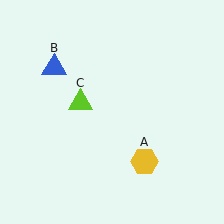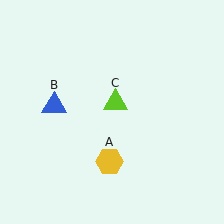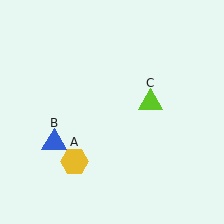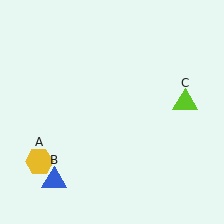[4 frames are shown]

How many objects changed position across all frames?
3 objects changed position: yellow hexagon (object A), blue triangle (object B), lime triangle (object C).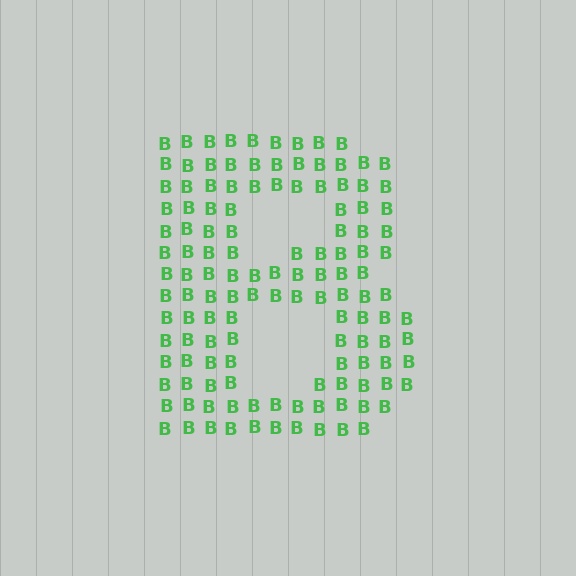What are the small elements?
The small elements are letter B's.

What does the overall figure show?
The overall figure shows the letter B.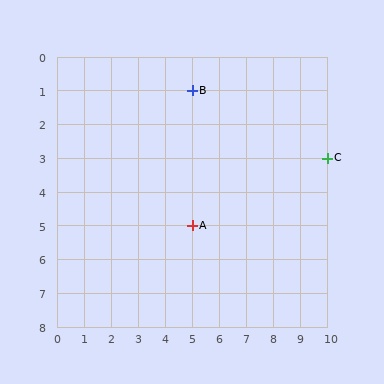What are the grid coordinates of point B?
Point B is at grid coordinates (5, 1).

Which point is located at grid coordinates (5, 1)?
Point B is at (5, 1).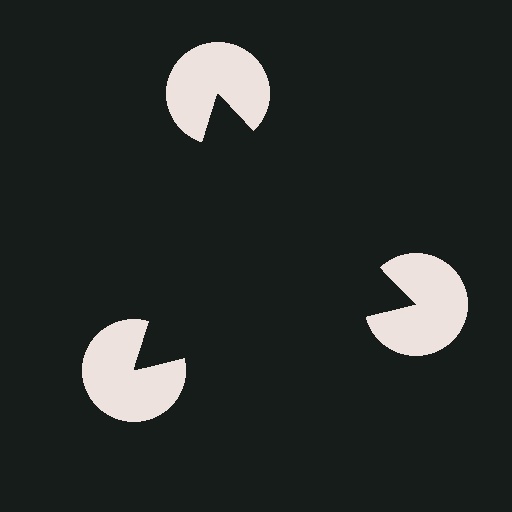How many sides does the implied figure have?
3 sides.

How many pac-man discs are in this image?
There are 3 — one at each vertex of the illusory triangle.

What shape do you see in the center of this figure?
An illusory triangle — its edges are inferred from the aligned wedge cuts in the pac-man discs, not physically drawn.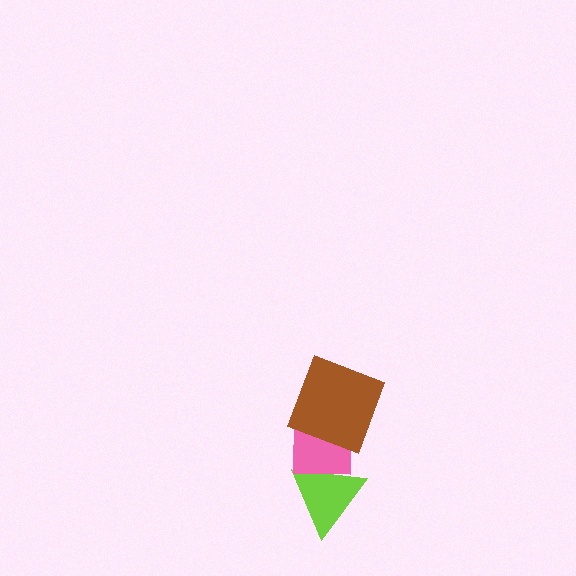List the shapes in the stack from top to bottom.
From top to bottom: the brown square, the pink square, the lime triangle.